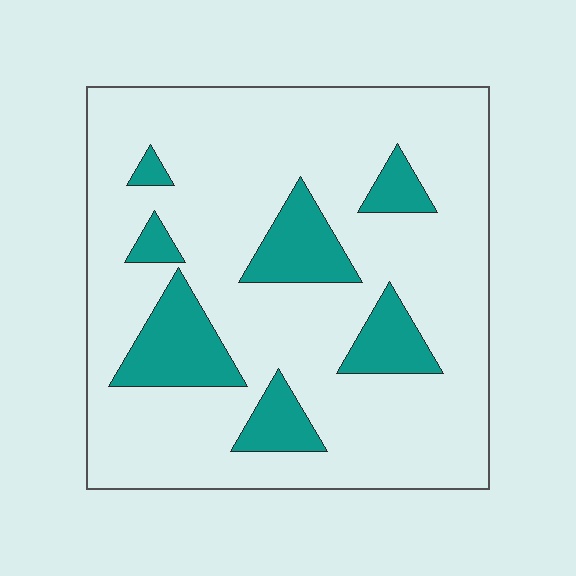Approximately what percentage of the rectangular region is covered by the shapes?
Approximately 20%.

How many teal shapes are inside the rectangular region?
7.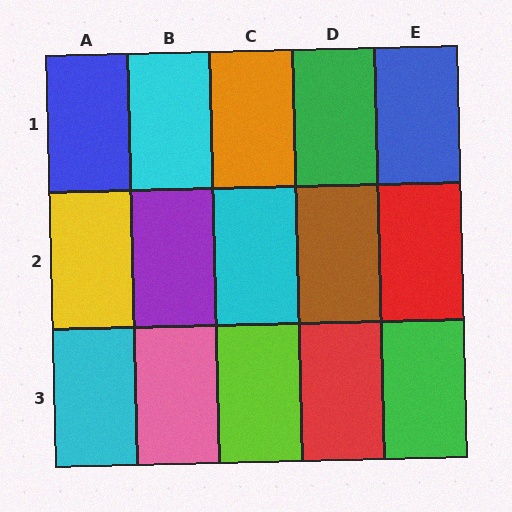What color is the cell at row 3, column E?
Green.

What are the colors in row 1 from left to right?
Blue, cyan, orange, green, blue.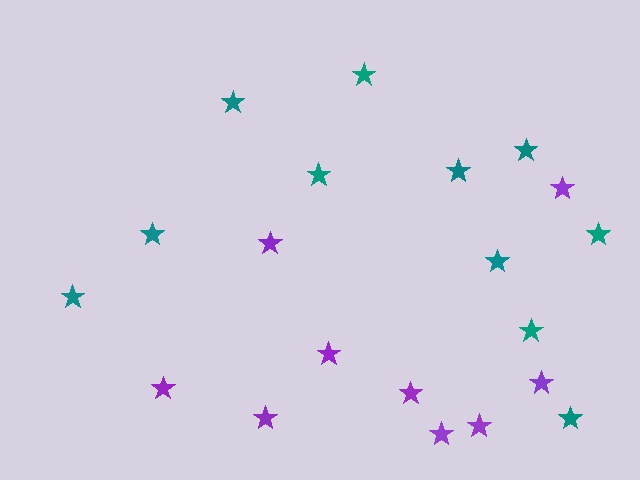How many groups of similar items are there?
There are 2 groups: one group of teal stars (11) and one group of purple stars (9).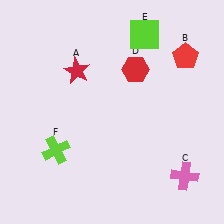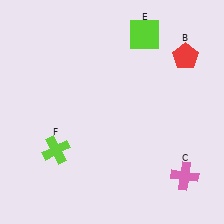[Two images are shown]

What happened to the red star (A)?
The red star (A) was removed in Image 2. It was in the top-left area of Image 1.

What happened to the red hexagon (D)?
The red hexagon (D) was removed in Image 2. It was in the top-right area of Image 1.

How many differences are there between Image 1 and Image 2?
There are 2 differences between the two images.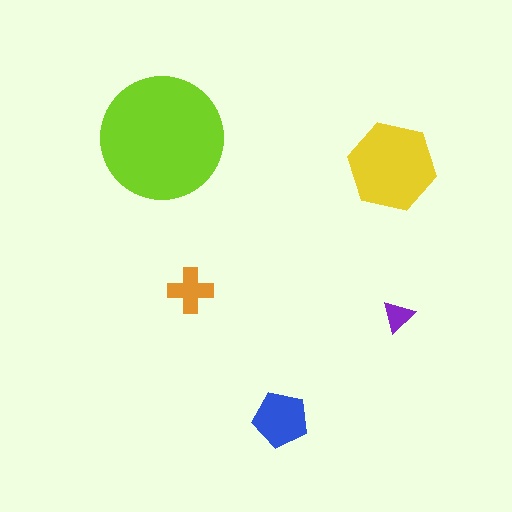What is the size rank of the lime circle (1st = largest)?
1st.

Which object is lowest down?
The blue pentagon is bottommost.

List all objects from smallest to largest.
The purple triangle, the orange cross, the blue pentagon, the yellow hexagon, the lime circle.